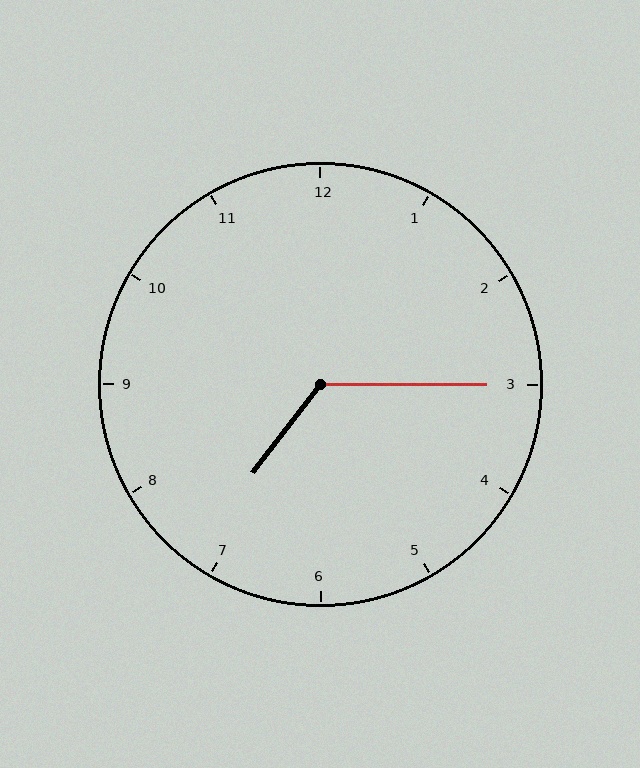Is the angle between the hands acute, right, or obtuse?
It is obtuse.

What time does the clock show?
7:15.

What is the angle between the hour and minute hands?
Approximately 128 degrees.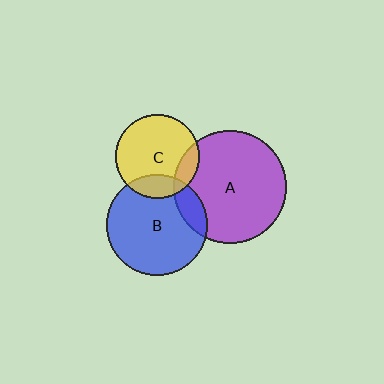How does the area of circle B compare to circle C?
Approximately 1.4 times.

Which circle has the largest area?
Circle A (purple).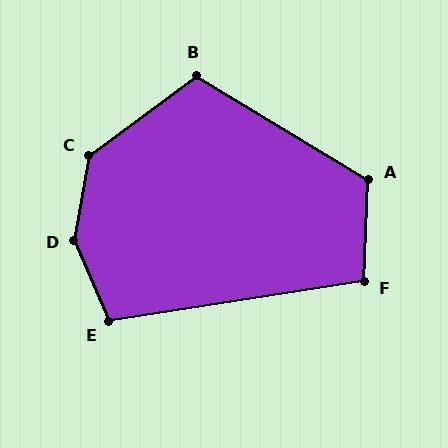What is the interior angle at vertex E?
Approximately 104 degrees (obtuse).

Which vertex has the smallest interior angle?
F, at approximately 102 degrees.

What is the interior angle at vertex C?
Approximately 137 degrees (obtuse).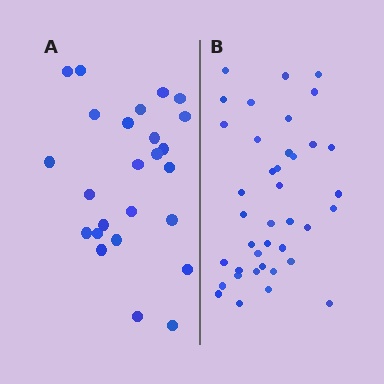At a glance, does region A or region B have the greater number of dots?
Region B (the right region) has more dots.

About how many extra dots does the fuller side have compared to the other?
Region B has approximately 15 more dots than region A.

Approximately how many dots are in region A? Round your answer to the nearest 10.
About 20 dots. (The exact count is 25, which rounds to 20.)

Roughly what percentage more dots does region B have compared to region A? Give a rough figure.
About 55% more.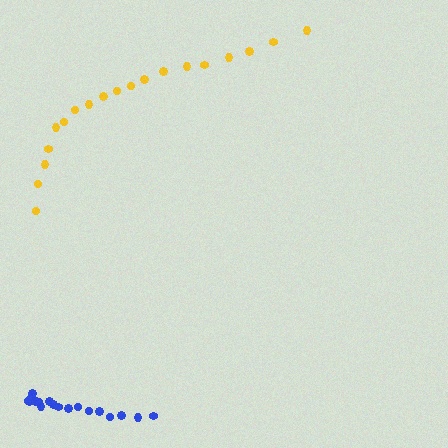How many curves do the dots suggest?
There are 2 distinct paths.